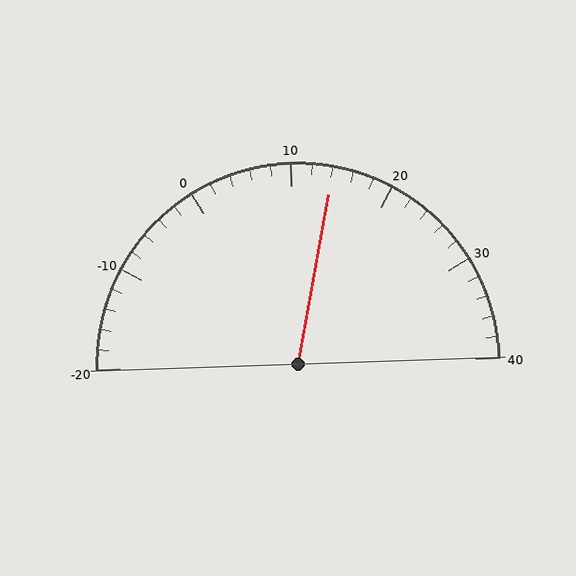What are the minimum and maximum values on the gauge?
The gauge ranges from -20 to 40.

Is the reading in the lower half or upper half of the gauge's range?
The reading is in the upper half of the range (-20 to 40).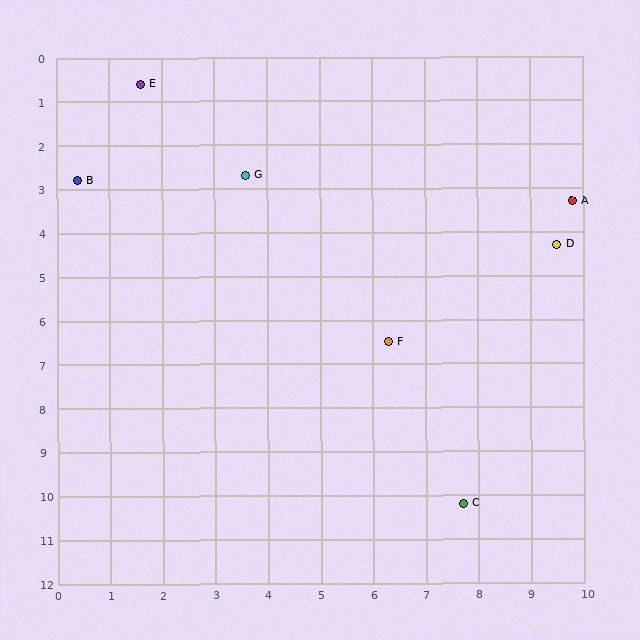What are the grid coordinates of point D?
Point D is at approximately (9.5, 4.3).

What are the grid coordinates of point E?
Point E is at approximately (1.6, 0.6).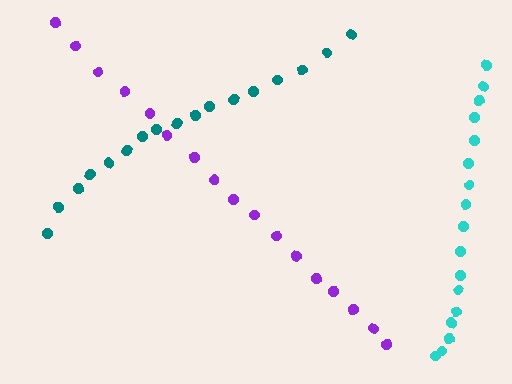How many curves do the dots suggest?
There are 3 distinct paths.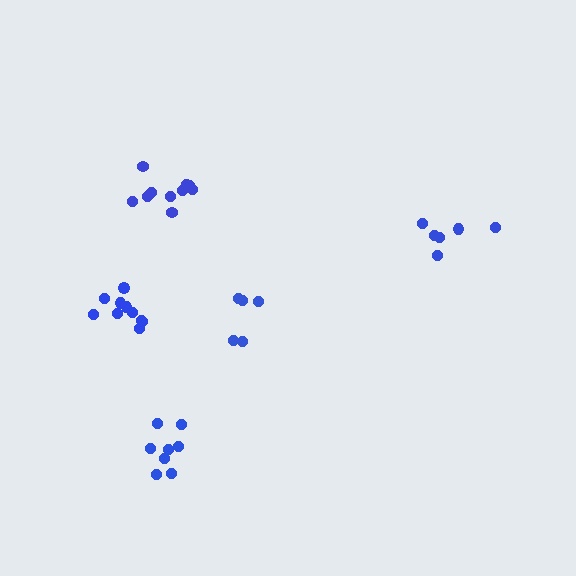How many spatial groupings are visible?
There are 5 spatial groupings.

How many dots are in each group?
Group 1: 8 dots, Group 2: 6 dots, Group 3: 5 dots, Group 4: 10 dots, Group 5: 10 dots (39 total).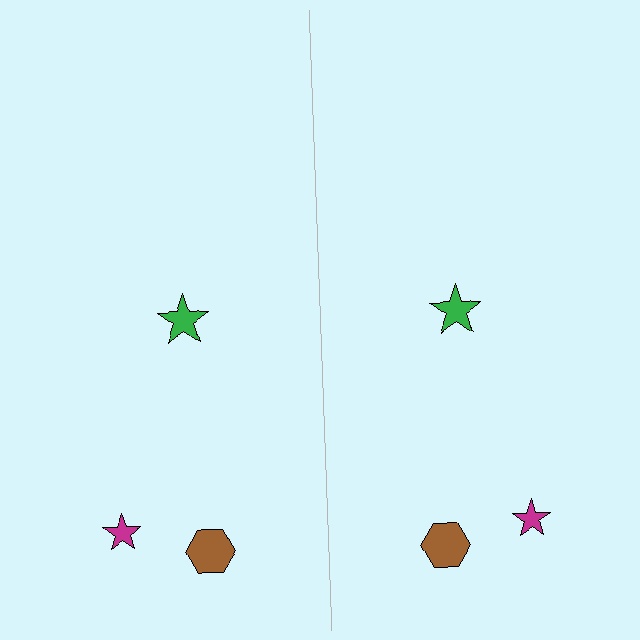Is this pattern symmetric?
Yes, this pattern has bilateral (reflection) symmetry.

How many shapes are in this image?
There are 6 shapes in this image.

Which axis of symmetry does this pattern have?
The pattern has a vertical axis of symmetry running through the center of the image.